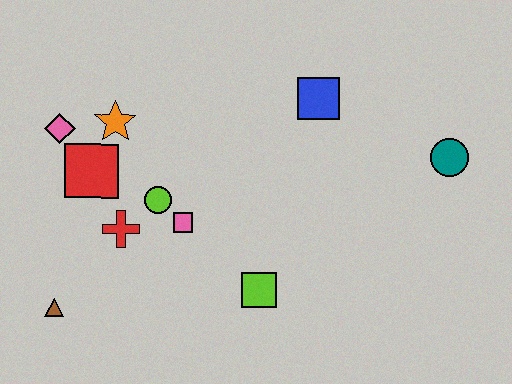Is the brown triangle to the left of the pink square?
Yes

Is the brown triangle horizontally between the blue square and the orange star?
No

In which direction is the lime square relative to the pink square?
The lime square is to the right of the pink square.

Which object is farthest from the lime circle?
The teal circle is farthest from the lime circle.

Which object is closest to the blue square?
The teal circle is closest to the blue square.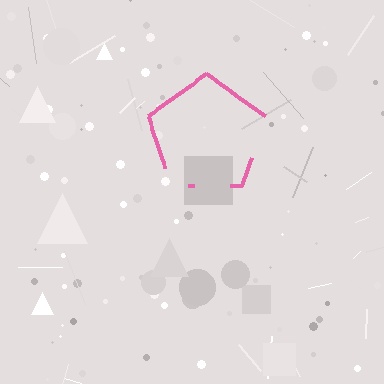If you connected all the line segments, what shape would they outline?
They would outline a pentagon.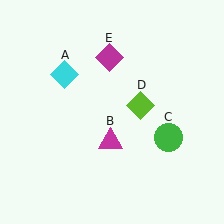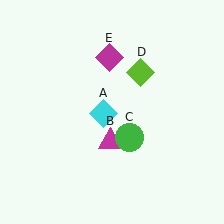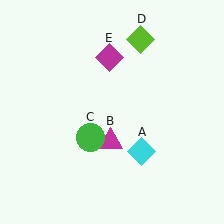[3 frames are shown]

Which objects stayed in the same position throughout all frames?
Magenta triangle (object B) and magenta diamond (object E) remained stationary.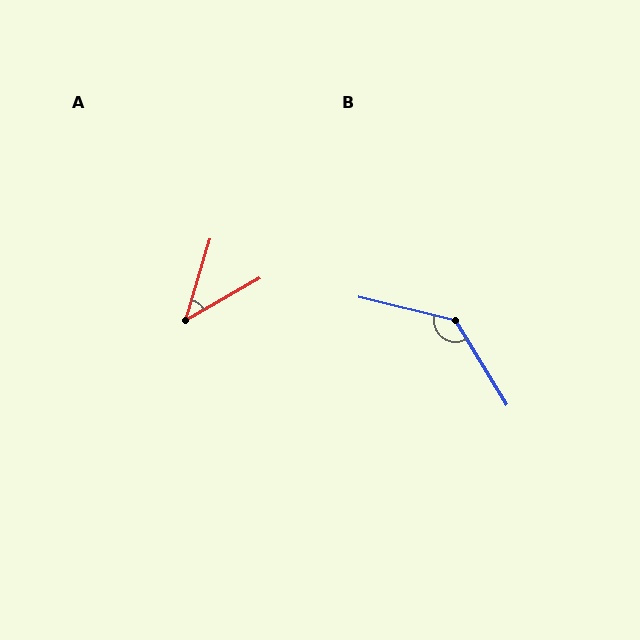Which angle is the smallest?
A, at approximately 44 degrees.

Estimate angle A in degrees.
Approximately 44 degrees.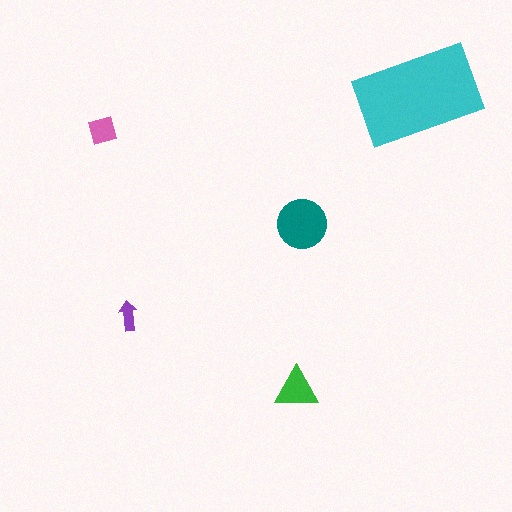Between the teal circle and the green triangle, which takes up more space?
The teal circle.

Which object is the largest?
The cyan rectangle.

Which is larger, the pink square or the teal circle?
The teal circle.